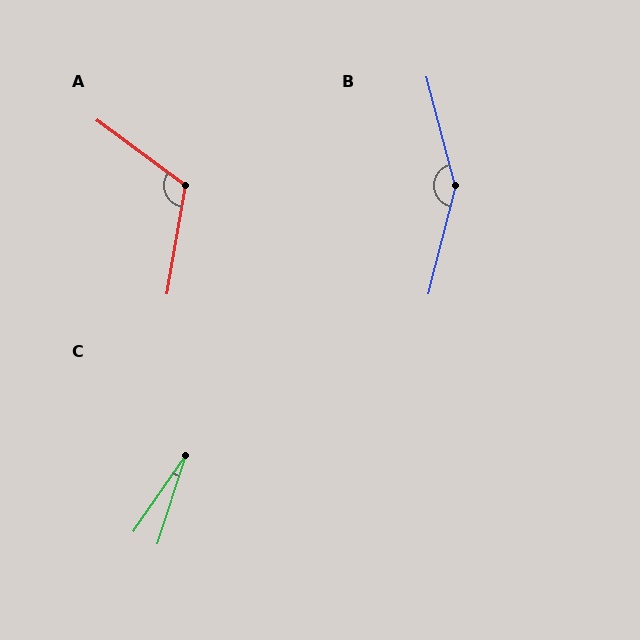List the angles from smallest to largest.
C (17°), A (117°), B (151°).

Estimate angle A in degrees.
Approximately 117 degrees.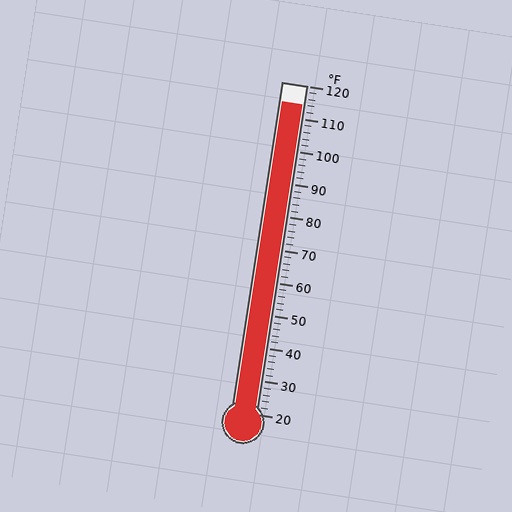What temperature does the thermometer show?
The thermometer shows approximately 114°F.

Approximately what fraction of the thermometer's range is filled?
The thermometer is filled to approximately 95% of its range.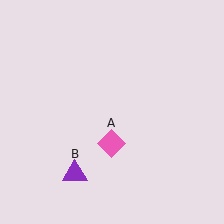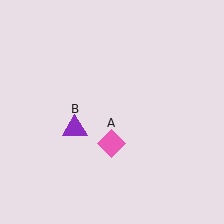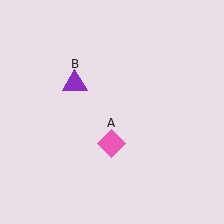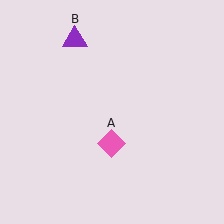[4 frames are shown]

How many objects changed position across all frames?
1 object changed position: purple triangle (object B).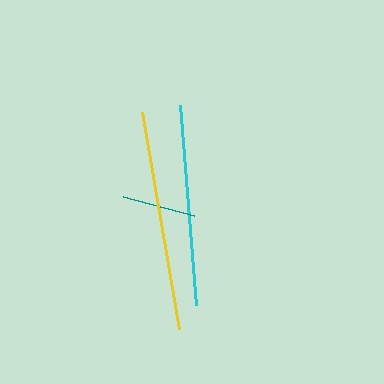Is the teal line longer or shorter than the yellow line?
The yellow line is longer than the teal line.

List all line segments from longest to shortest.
From longest to shortest: yellow, cyan, teal.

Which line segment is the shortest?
The teal line is the shortest at approximately 73 pixels.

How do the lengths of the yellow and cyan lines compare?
The yellow and cyan lines are approximately the same length.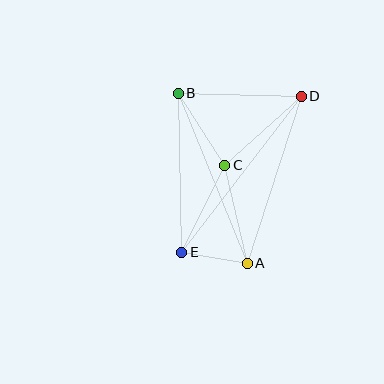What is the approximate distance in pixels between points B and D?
The distance between B and D is approximately 123 pixels.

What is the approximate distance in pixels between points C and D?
The distance between C and D is approximately 103 pixels.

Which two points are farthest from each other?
Points D and E are farthest from each other.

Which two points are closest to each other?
Points A and E are closest to each other.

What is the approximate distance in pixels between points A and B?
The distance between A and B is approximately 184 pixels.